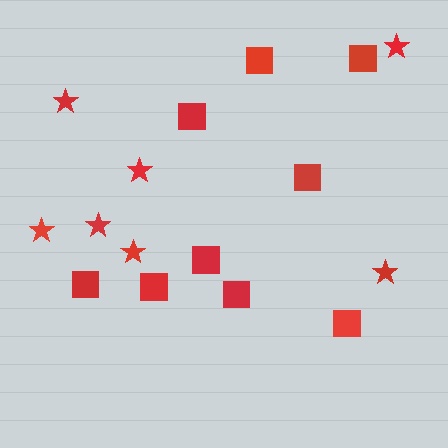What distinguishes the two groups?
There are 2 groups: one group of stars (7) and one group of squares (9).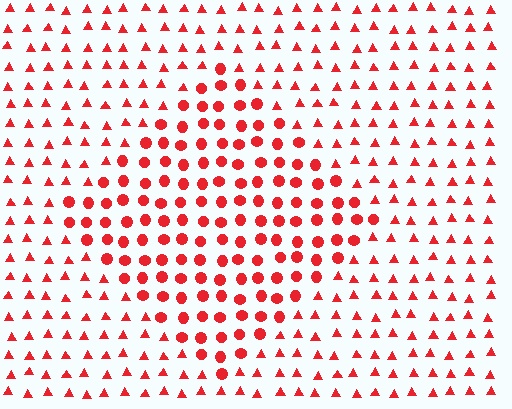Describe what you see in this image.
The image is filled with small red elements arranged in a uniform grid. A diamond-shaped region contains circles, while the surrounding area contains triangles. The boundary is defined purely by the change in element shape.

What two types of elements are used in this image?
The image uses circles inside the diamond region and triangles outside it.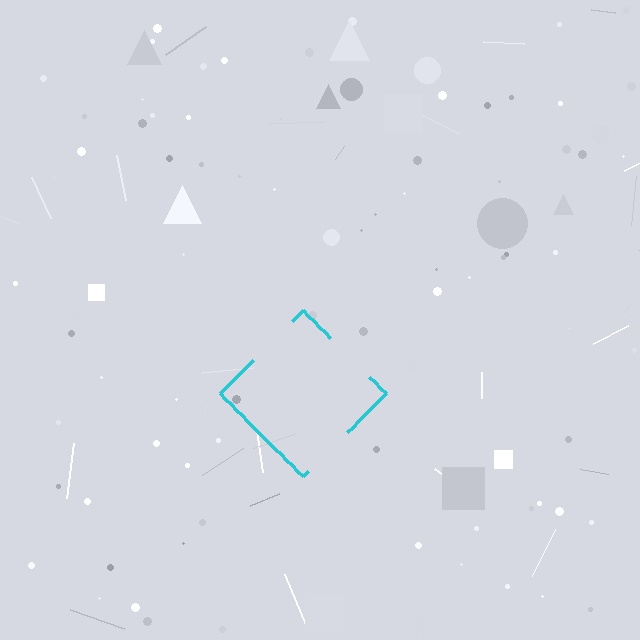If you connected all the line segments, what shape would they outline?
They would outline a diamond.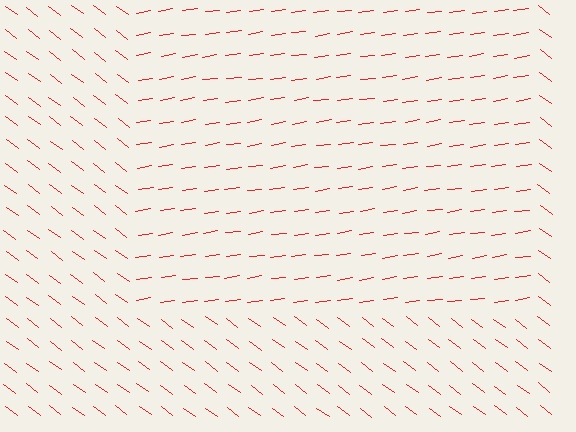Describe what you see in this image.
The image is filled with small red line segments. A rectangle region in the image has lines oriented differently from the surrounding lines, creating a visible texture boundary.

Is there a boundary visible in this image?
Yes, there is a texture boundary formed by a change in line orientation.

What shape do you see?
I see a rectangle.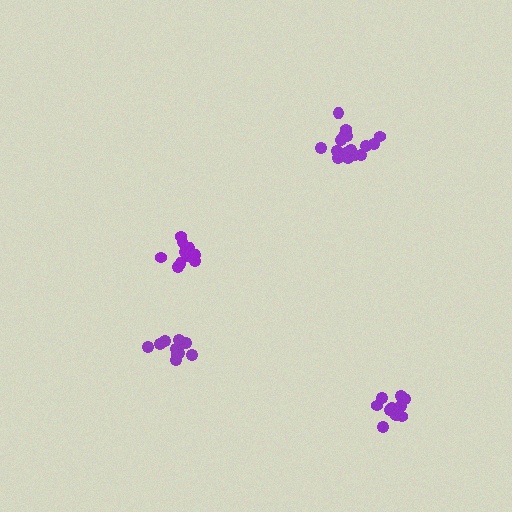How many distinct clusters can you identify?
There are 4 distinct clusters.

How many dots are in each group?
Group 1: 12 dots, Group 2: 11 dots, Group 3: 17 dots, Group 4: 12 dots (52 total).